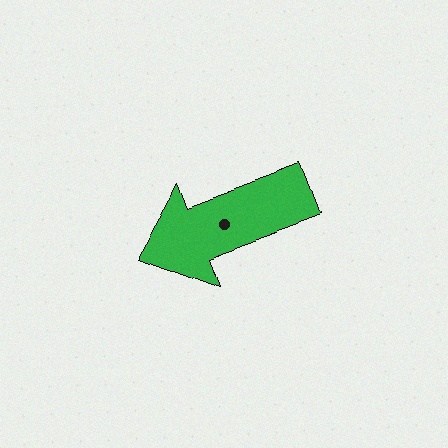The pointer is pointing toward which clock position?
Roughly 8 o'clock.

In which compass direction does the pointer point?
West.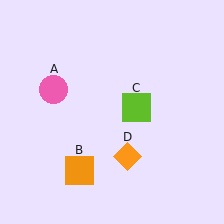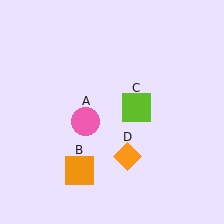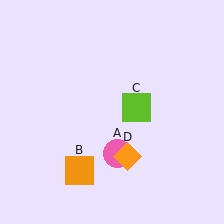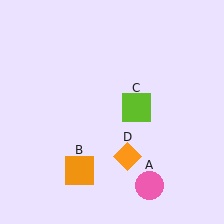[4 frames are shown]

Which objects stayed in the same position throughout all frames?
Orange square (object B) and lime square (object C) and orange diamond (object D) remained stationary.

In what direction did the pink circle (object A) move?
The pink circle (object A) moved down and to the right.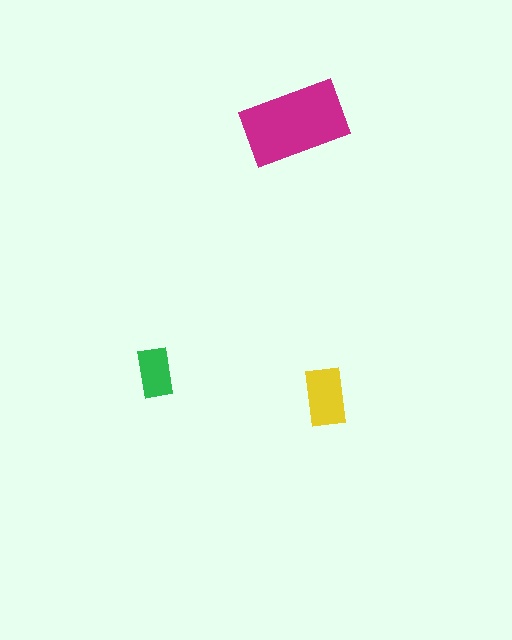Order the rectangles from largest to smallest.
the magenta one, the yellow one, the green one.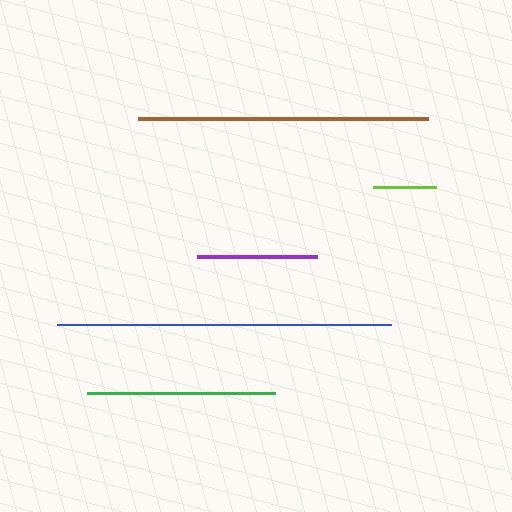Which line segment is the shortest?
The lime line is the shortest at approximately 63 pixels.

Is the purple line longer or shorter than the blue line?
The blue line is longer than the purple line.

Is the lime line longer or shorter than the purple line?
The purple line is longer than the lime line.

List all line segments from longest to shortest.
From longest to shortest: blue, brown, green, purple, lime.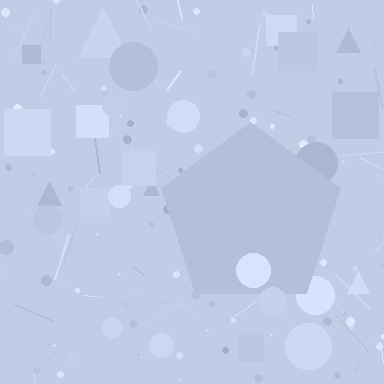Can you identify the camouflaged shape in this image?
The camouflaged shape is a pentagon.